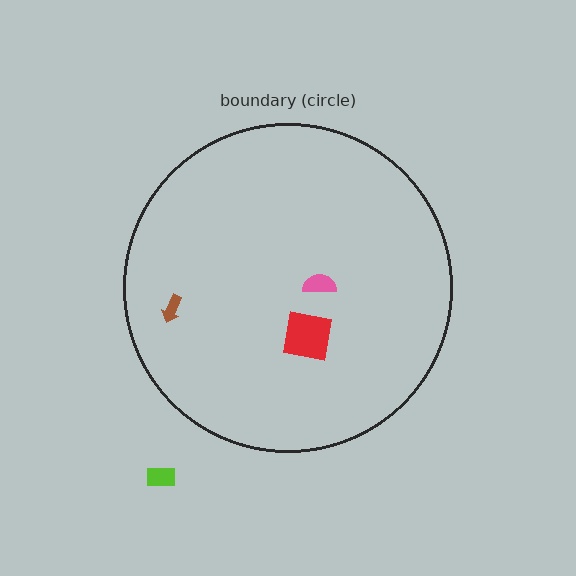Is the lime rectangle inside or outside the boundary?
Outside.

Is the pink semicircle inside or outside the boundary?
Inside.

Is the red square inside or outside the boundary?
Inside.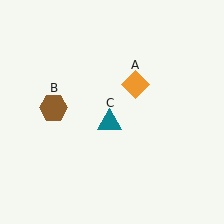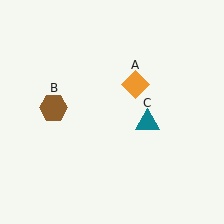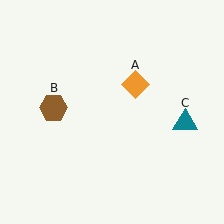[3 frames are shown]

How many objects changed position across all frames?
1 object changed position: teal triangle (object C).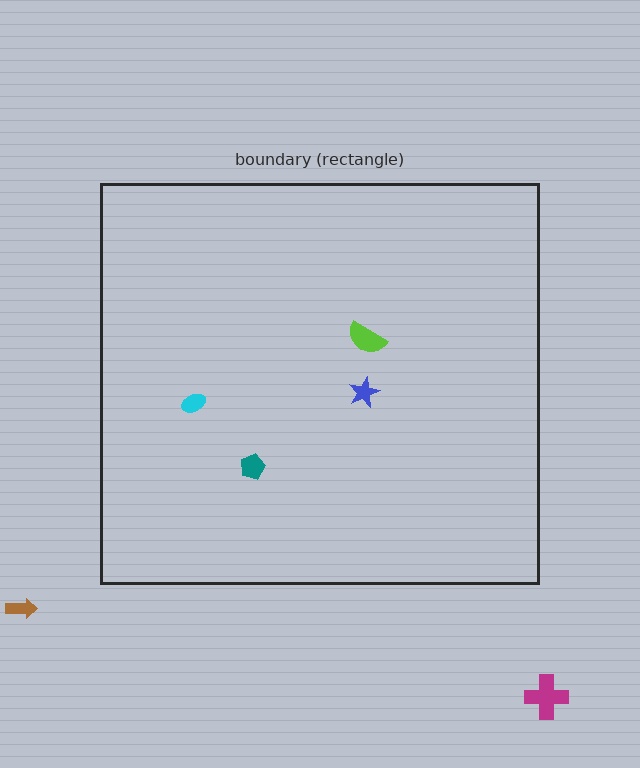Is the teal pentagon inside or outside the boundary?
Inside.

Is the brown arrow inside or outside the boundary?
Outside.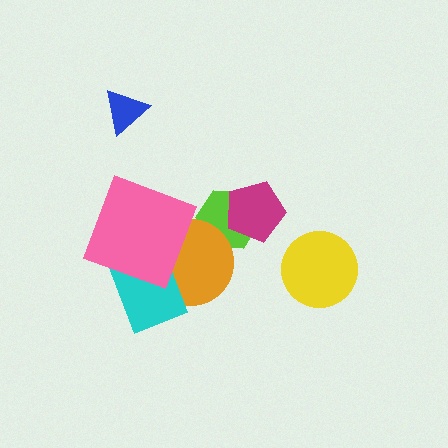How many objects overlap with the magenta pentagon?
1 object overlaps with the magenta pentagon.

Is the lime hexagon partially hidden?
Yes, it is partially covered by another shape.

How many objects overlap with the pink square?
2 objects overlap with the pink square.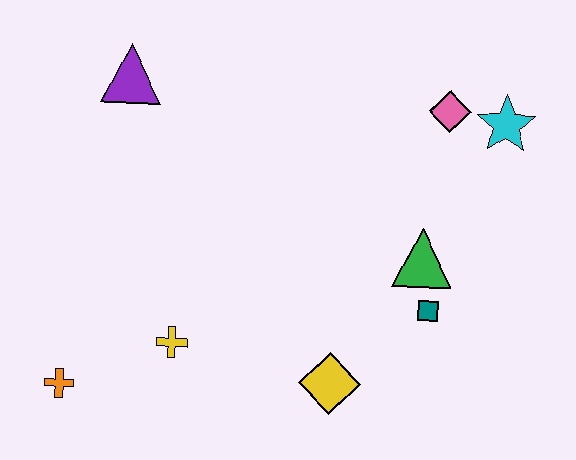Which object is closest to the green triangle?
The teal square is closest to the green triangle.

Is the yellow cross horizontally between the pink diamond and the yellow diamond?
No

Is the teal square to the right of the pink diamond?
No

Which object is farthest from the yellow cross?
The cyan star is farthest from the yellow cross.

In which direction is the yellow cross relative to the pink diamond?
The yellow cross is to the left of the pink diamond.